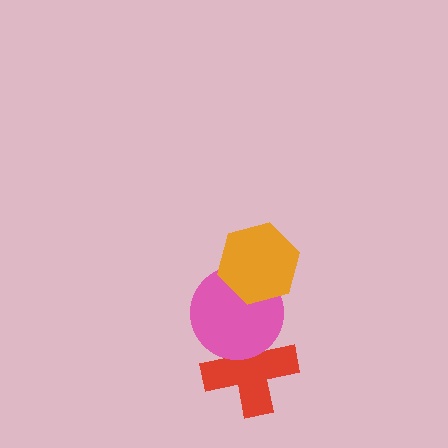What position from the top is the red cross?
The red cross is 3rd from the top.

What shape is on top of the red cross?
The pink circle is on top of the red cross.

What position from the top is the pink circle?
The pink circle is 2nd from the top.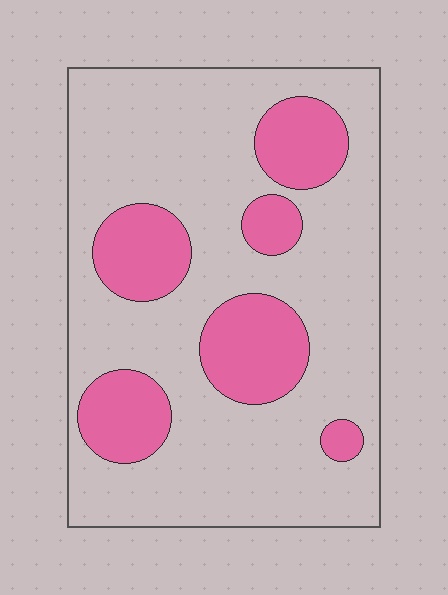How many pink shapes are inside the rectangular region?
6.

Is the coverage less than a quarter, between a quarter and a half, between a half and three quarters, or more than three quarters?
Less than a quarter.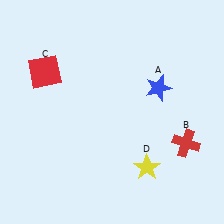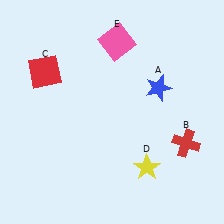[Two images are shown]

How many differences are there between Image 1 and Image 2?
There is 1 difference between the two images.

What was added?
A pink square (E) was added in Image 2.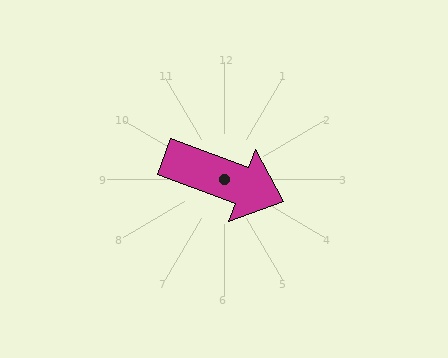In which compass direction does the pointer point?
East.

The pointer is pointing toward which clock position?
Roughly 4 o'clock.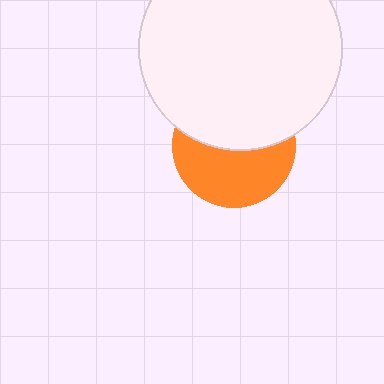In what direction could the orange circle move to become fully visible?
The orange circle could move down. That would shift it out from behind the white circle entirely.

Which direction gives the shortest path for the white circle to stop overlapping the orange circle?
Moving up gives the shortest separation.